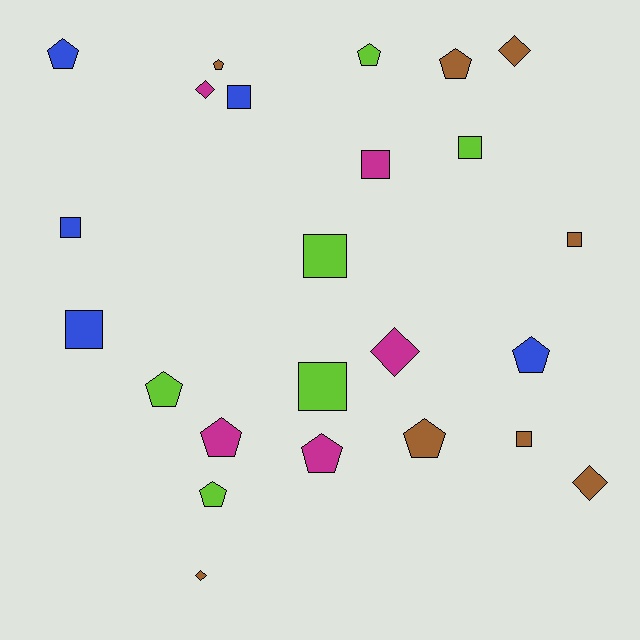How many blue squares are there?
There are 3 blue squares.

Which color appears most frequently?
Brown, with 8 objects.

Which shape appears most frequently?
Pentagon, with 10 objects.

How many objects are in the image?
There are 24 objects.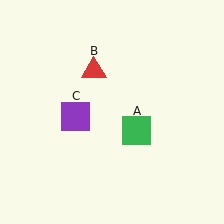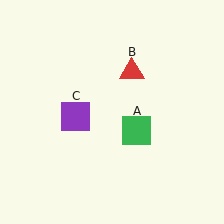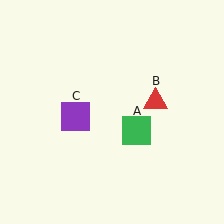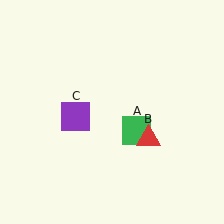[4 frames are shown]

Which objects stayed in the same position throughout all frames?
Green square (object A) and purple square (object C) remained stationary.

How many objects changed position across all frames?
1 object changed position: red triangle (object B).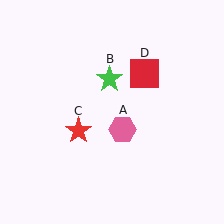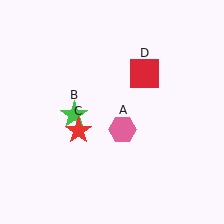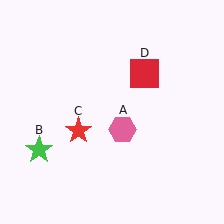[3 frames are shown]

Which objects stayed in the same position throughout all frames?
Pink hexagon (object A) and red star (object C) and red square (object D) remained stationary.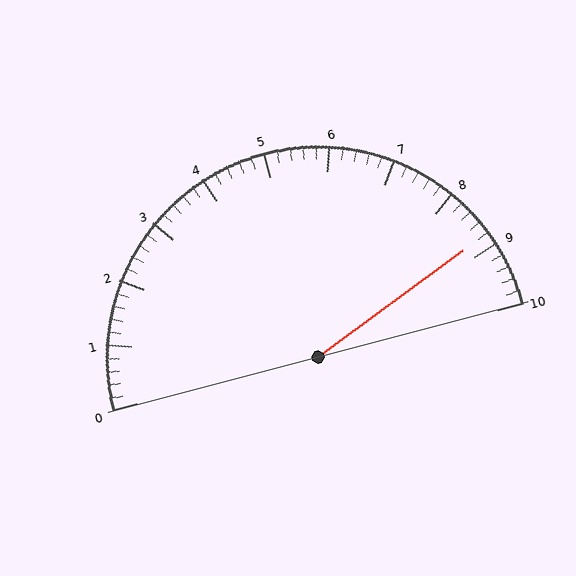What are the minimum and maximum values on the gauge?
The gauge ranges from 0 to 10.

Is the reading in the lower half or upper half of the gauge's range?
The reading is in the upper half of the range (0 to 10).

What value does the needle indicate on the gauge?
The needle indicates approximately 8.8.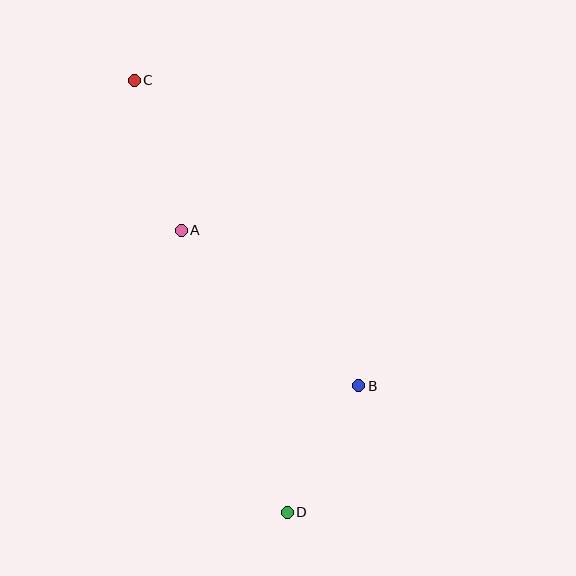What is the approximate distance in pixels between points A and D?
The distance between A and D is approximately 301 pixels.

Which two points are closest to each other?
Points B and D are closest to each other.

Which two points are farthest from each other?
Points C and D are farthest from each other.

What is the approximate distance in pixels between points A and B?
The distance between A and B is approximately 236 pixels.